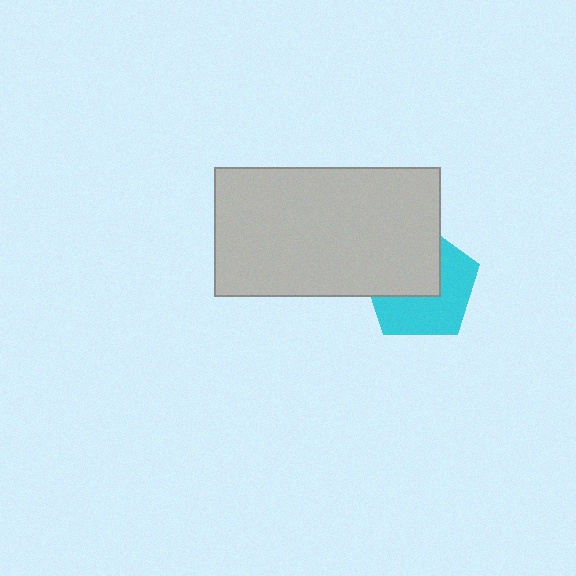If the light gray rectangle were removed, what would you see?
You would see the complete cyan pentagon.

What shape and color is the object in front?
The object in front is a light gray rectangle.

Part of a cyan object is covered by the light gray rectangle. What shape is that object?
It is a pentagon.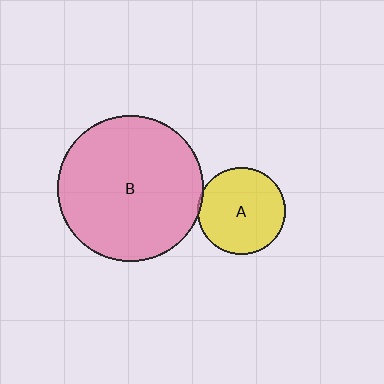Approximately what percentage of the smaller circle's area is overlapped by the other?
Approximately 5%.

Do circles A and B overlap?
Yes.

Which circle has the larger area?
Circle B (pink).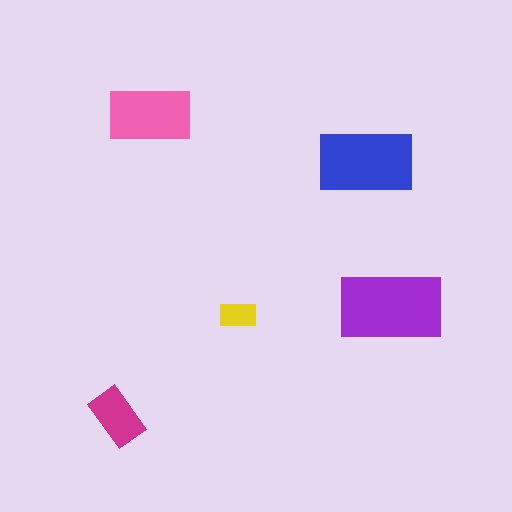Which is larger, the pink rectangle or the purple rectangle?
The purple one.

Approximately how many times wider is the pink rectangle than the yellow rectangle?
About 2 times wider.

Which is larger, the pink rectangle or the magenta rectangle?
The pink one.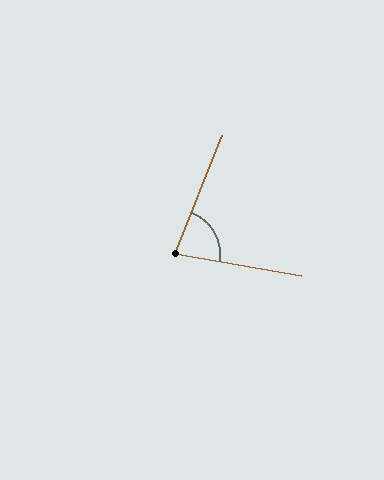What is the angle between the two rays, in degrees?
Approximately 78 degrees.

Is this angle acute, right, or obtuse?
It is acute.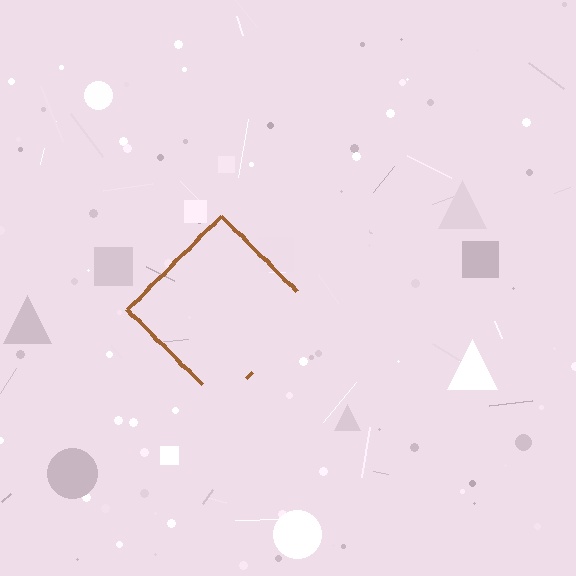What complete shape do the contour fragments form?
The contour fragments form a diamond.